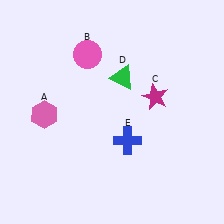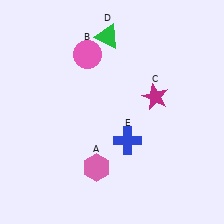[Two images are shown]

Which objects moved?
The objects that moved are: the pink hexagon (A), the green triangle (D).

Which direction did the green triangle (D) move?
The green triangle (D) moved up.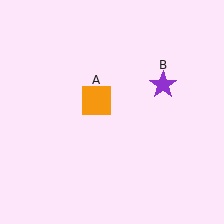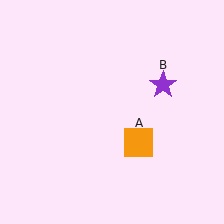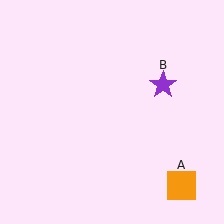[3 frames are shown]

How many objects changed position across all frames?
1 object changed position: orange square (object A).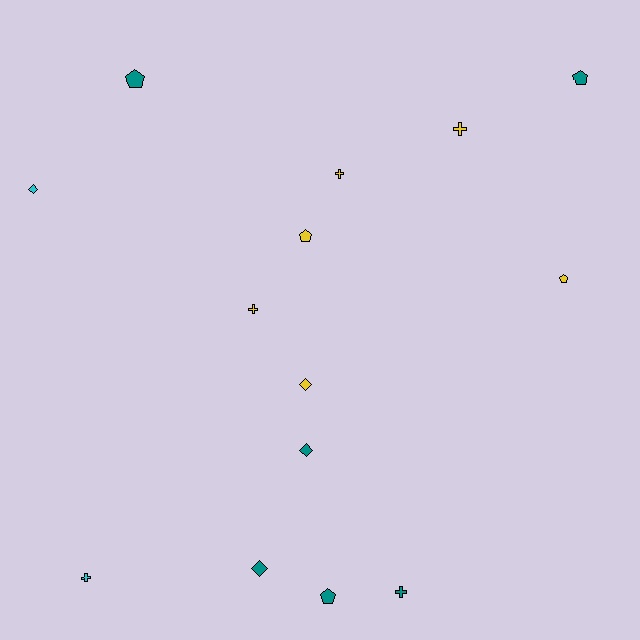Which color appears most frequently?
Teal, with 6 objects.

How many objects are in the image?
There are 14 objects.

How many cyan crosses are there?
There is 1 cyan cross.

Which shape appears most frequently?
Pentagon, with 5 objects.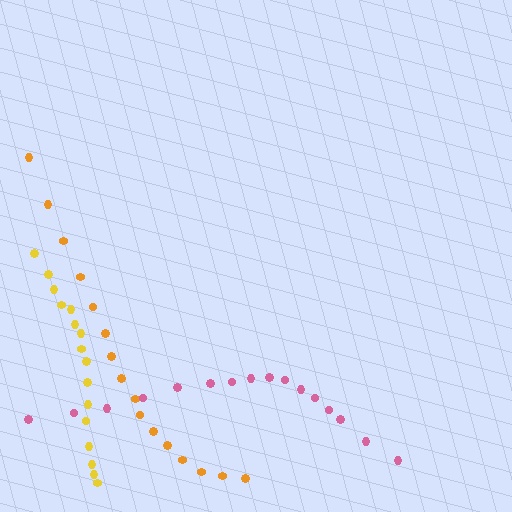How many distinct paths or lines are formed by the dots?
There are 3 distinct paths.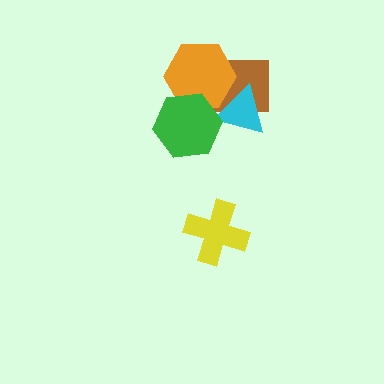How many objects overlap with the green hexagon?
3 objects overlap with the green hexagon.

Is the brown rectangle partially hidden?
Yes, it is partially covered by another shape.